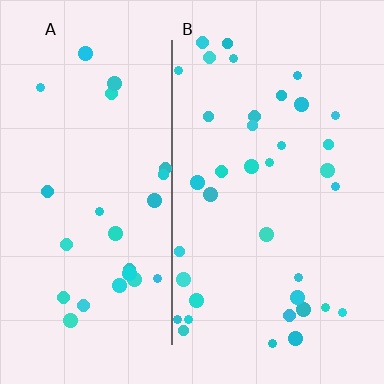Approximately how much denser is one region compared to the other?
Approximately 1.4× — region B over region A.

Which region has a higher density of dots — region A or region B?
B (the right).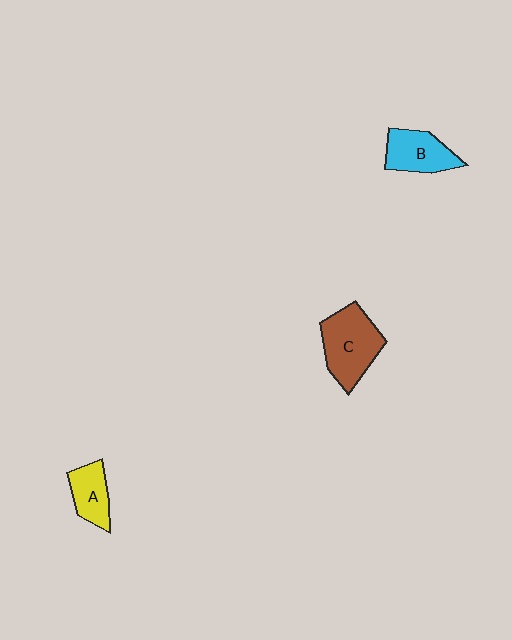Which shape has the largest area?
Shape C (brown).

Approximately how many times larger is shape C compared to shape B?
Approximately 1.4 times.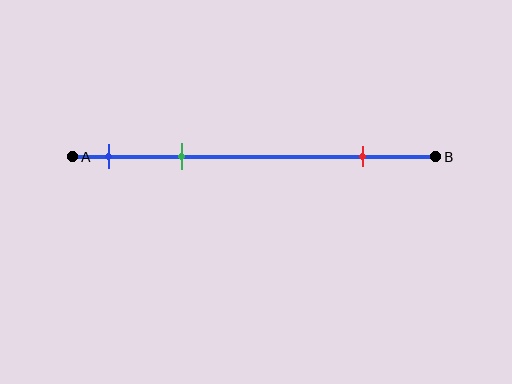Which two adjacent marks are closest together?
The blue and green marks are the closest adjacent pair.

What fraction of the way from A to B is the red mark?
The red mark is approximately 80% (0.8) of the way from A to B.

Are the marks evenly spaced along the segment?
No, the marks are not evenly spaced.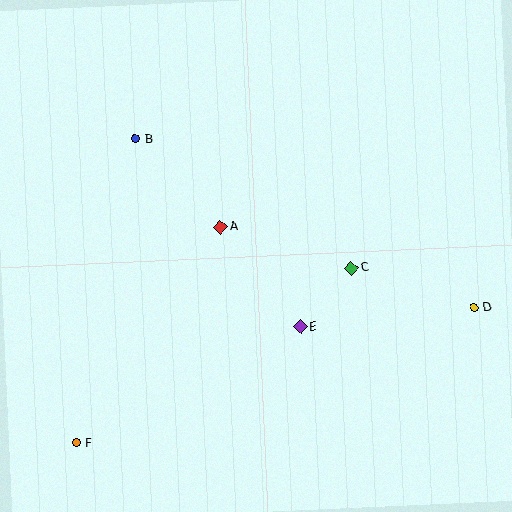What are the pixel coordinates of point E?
Point E is at (301, 327).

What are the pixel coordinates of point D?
Point D is at (474, 308).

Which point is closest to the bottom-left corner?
Point F is closest to the bottom-left corner.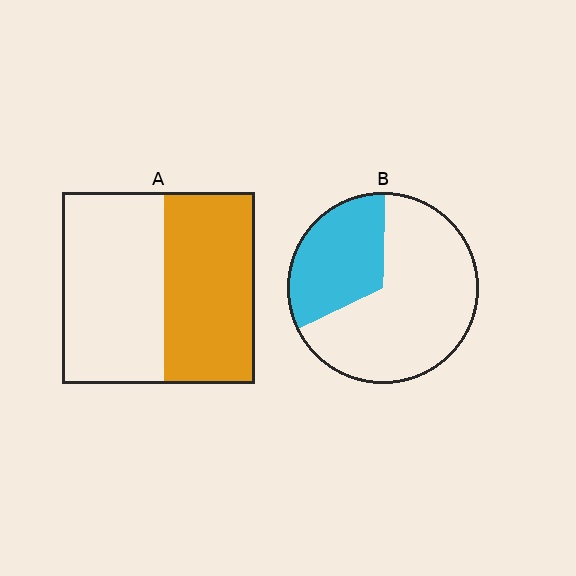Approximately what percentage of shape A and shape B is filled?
A is approximately 45% and B is approximately 35%.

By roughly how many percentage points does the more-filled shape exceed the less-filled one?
By roughly 15 percentage points (A over B).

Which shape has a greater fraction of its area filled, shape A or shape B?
Shape A.